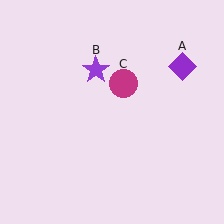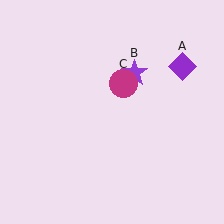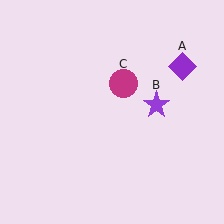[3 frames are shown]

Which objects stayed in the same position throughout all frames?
Purple diamond (object A) and magenta circle (object C) remained stationary.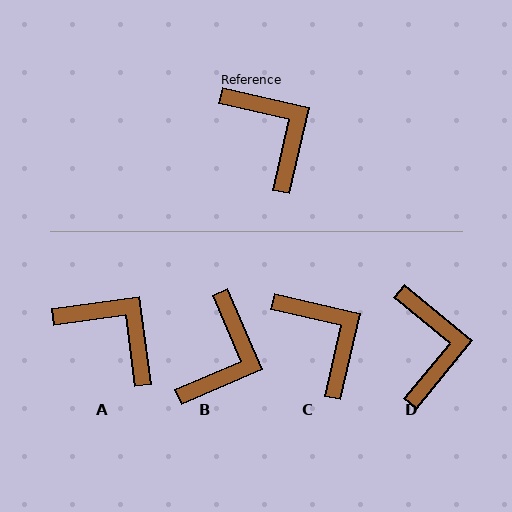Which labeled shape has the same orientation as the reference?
C.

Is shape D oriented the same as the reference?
No, it is off by about 27 degrees.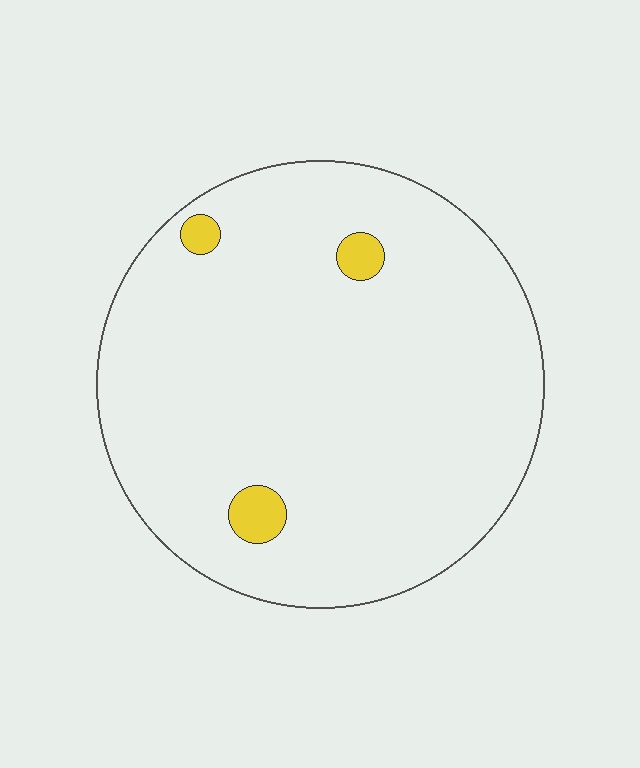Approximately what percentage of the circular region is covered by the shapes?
Approximately 5%.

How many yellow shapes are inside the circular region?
3.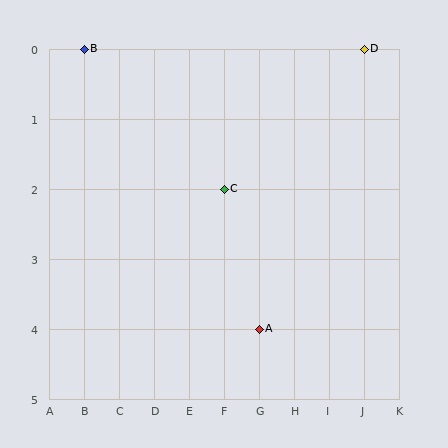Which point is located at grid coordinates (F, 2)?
Point C is at (F, 2).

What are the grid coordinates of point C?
Point C is at grid coordinates (F, 2).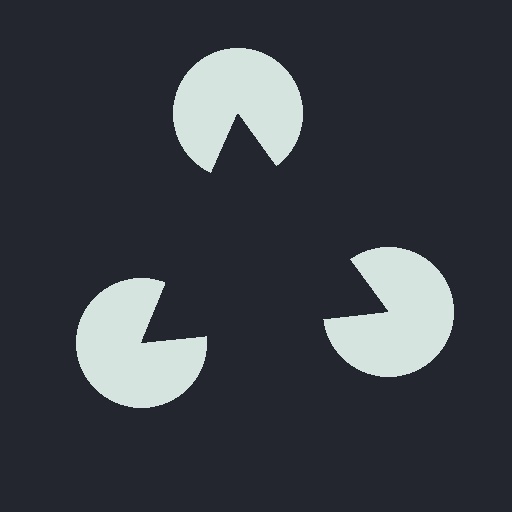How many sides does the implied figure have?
3 sides.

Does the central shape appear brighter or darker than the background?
It typically appears slightly darker than the background, even though no actual brightness change is drawn.